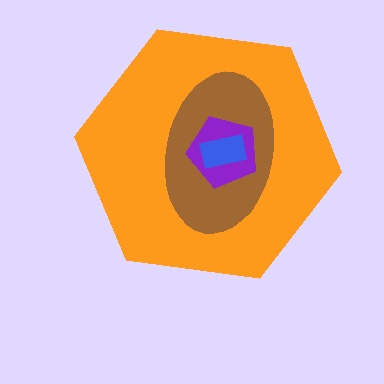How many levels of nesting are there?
4.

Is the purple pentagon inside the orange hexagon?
Yes.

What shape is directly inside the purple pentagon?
The blue rectangle.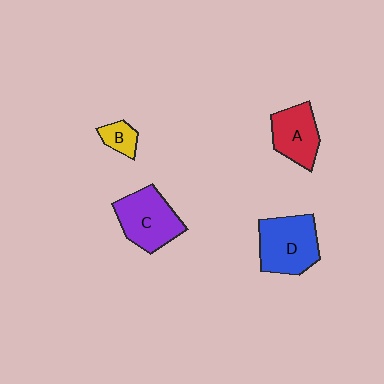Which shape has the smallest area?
Shape B (yellow).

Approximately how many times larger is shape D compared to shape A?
Approximately 1.3 times.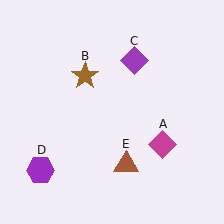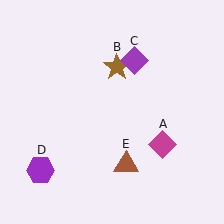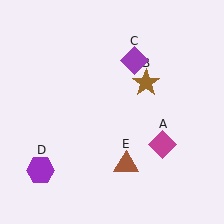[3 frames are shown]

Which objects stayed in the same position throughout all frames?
Magenta diamond (object A) and purple diamond (object C) and purple hexagon (object D) and brown triangle (object E) remained stationary.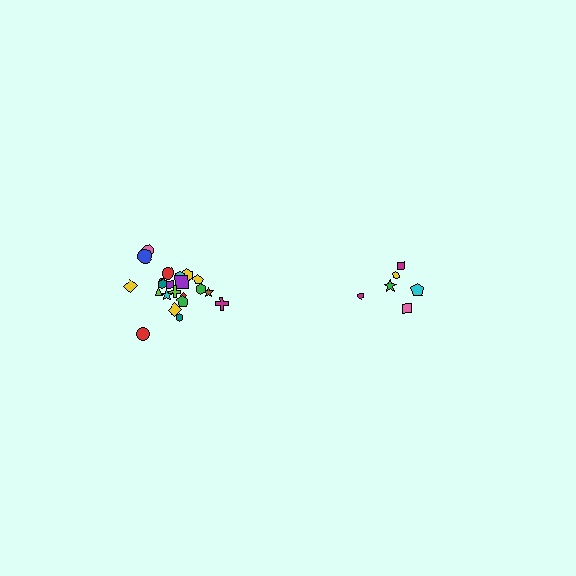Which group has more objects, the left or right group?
The left group.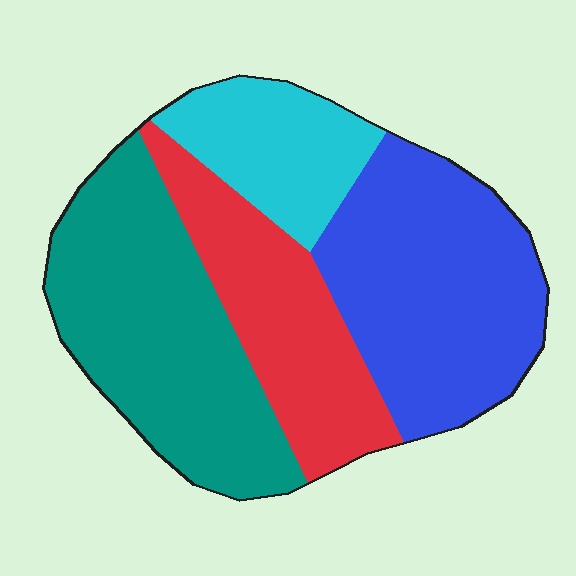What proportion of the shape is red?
Red takes up less than a quarter of the shape.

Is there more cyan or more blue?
Blue.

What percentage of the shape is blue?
Blue takes up about one third (1/3) of the shape.